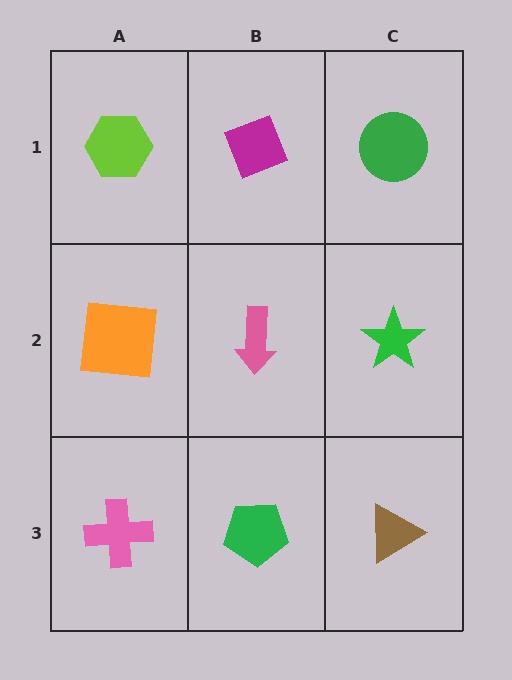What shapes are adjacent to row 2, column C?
A green circle (row 1, column C), a brown triangle (row 3, column C), a pink arrow (row 2, column B).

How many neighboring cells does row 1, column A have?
2.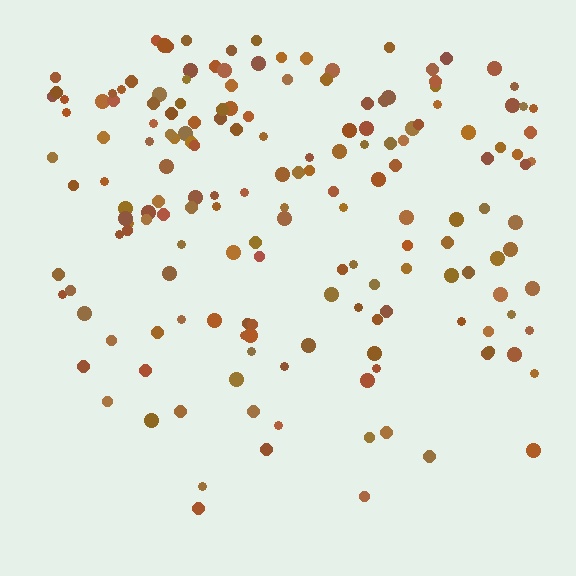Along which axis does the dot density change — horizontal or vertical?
Vertical.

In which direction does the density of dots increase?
From bottom to top, with the top side densest.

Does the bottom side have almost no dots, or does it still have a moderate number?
Still a moderate number, just noticeably fewer than the top.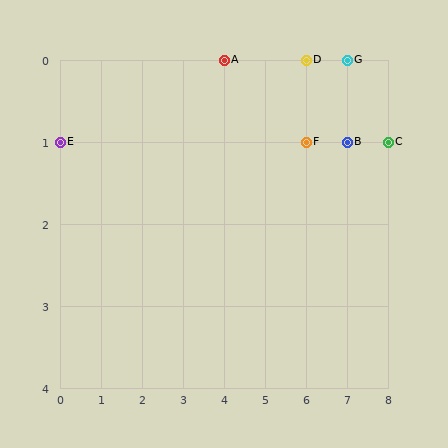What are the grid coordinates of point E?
Point E is at grid coordinates (0, 1).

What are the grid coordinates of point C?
Point C is at grid coordinates (8, 1).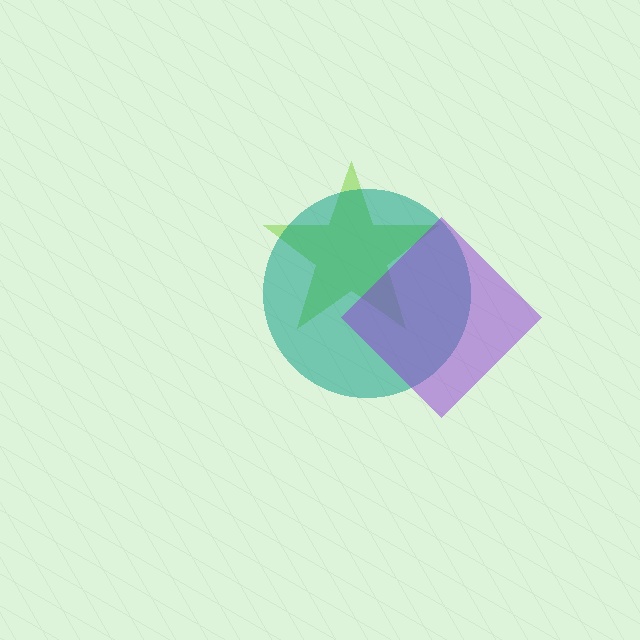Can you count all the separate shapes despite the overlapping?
Yes, there are 3 separate shapes.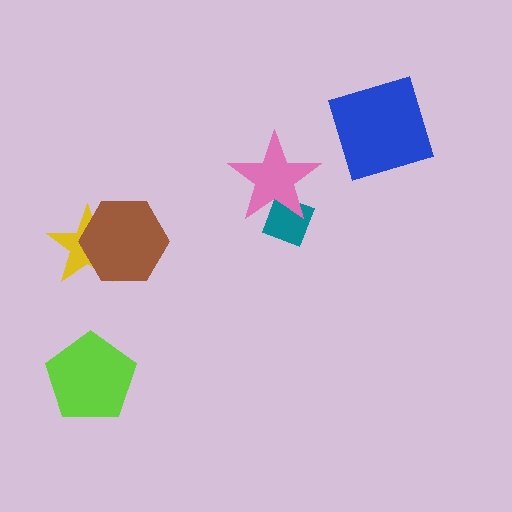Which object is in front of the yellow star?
The brown hexagon is in front of the yellow star.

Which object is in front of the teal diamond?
The pink star is in front of the teal diamond.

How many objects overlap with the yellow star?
1 object overlaps with the yellow star.